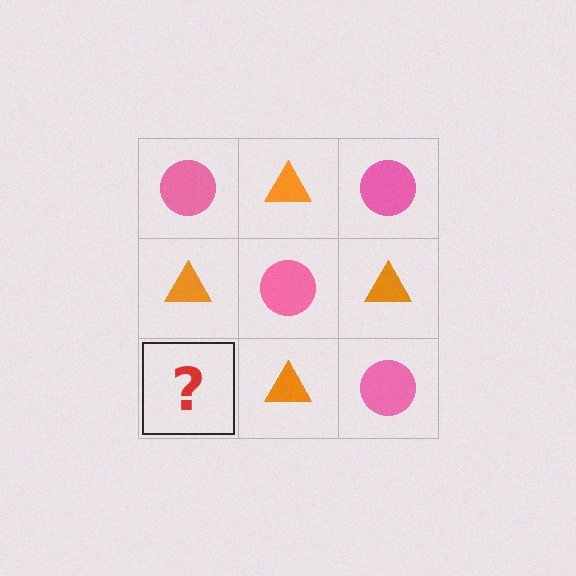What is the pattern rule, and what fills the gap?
The rule is that it alternates pink circle and orange triangle in a checkerboard pattern. The gap should be filled with a pink circle.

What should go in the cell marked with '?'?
The missing cell should contain a pink circle.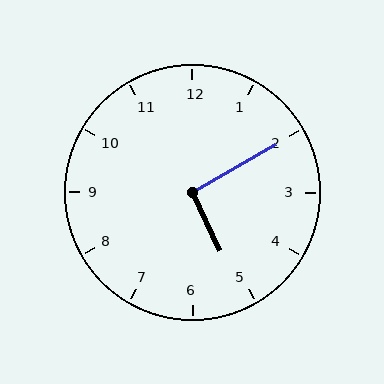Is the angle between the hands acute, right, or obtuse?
It is right.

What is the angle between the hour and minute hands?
Approximately 95 degrees.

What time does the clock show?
5:10.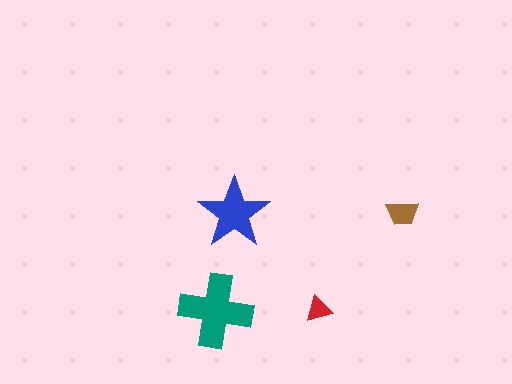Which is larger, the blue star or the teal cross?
The teal cross.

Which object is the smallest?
The red triangle.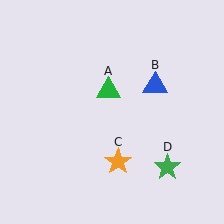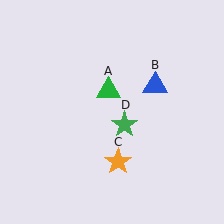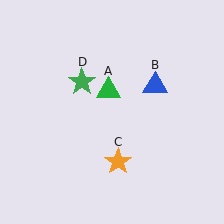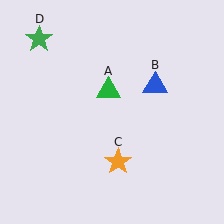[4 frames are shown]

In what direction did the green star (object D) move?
The green star (object D) moved up and to the left.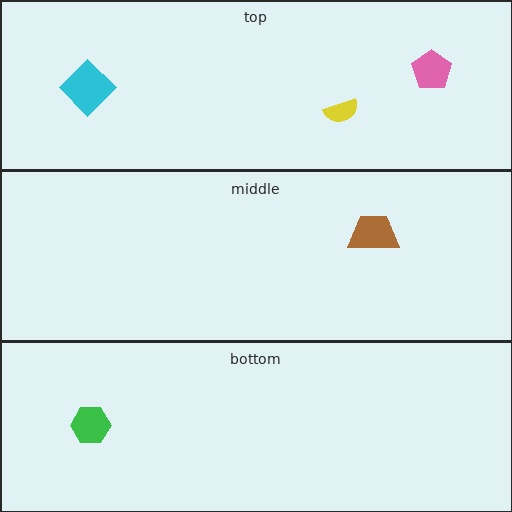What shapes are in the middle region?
The brown trapezoid.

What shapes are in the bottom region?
The green hexagon.